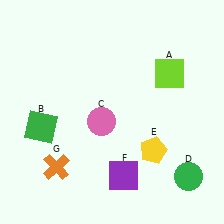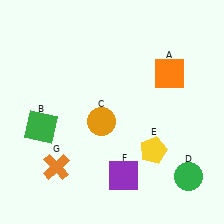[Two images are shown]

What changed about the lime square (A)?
In Image 1, A is lime. In Image 2, it changed to orange.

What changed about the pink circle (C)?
In Image 1, C is pink. In Image 2, it changed to orange.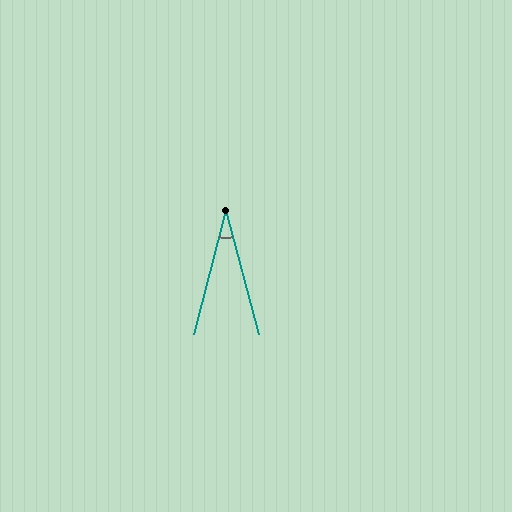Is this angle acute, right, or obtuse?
It is acute.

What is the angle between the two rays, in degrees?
Approximately 29 degrees.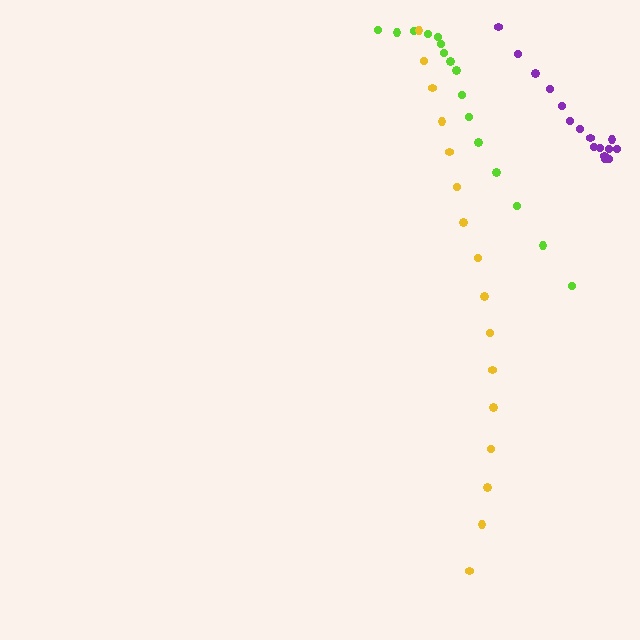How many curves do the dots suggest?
There are 3 distinct paths.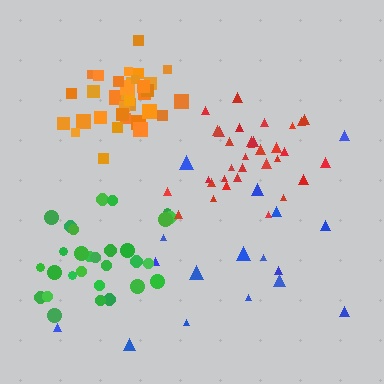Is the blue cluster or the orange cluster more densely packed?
Orange.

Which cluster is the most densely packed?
Orange.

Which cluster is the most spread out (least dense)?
Blue.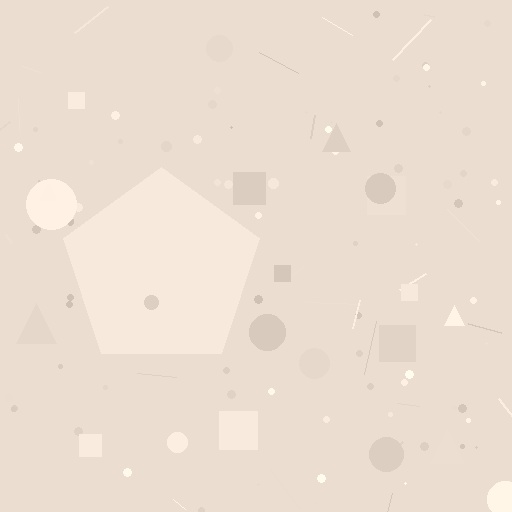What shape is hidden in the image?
A pentagon is hidden in the image.